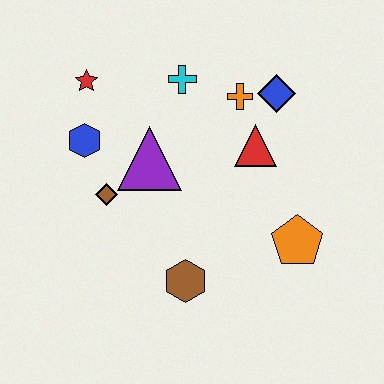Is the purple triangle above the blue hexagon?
No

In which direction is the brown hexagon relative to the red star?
The brown hexagon is below the red star.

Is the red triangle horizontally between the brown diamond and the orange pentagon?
Yes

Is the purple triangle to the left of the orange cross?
Yes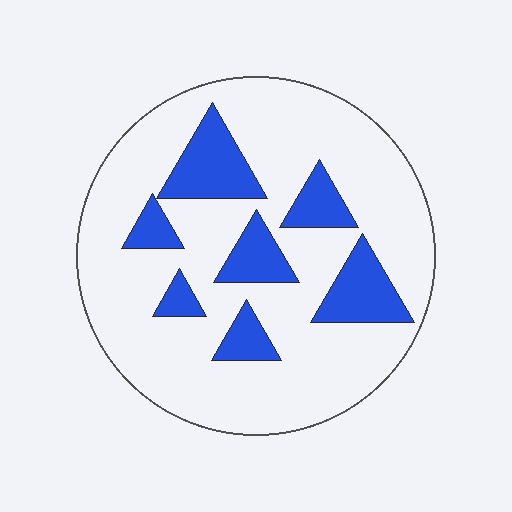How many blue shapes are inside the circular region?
7.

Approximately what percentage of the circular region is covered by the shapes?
Approximately 20%.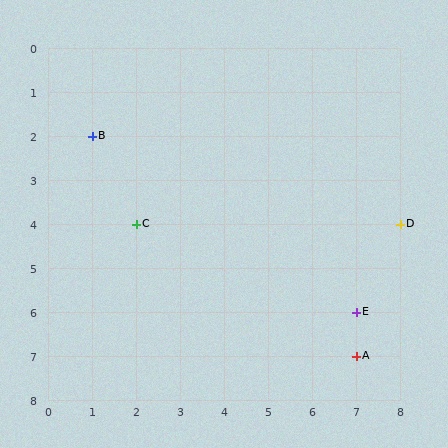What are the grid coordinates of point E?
Point E is at grid coordinates (7, 6).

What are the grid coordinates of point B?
Point B is at grid coordinates (1, 2).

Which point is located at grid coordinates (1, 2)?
Point B is at (1, 2).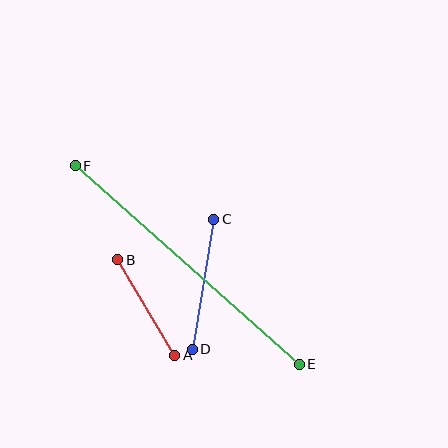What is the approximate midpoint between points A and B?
The midpoint is at approximately (146, 307) pixels.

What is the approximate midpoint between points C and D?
The midpoint is at approximately (203, 284) pixels.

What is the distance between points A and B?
The distance is approximately 111 pixels.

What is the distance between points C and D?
The distance is approximately 132 pixels.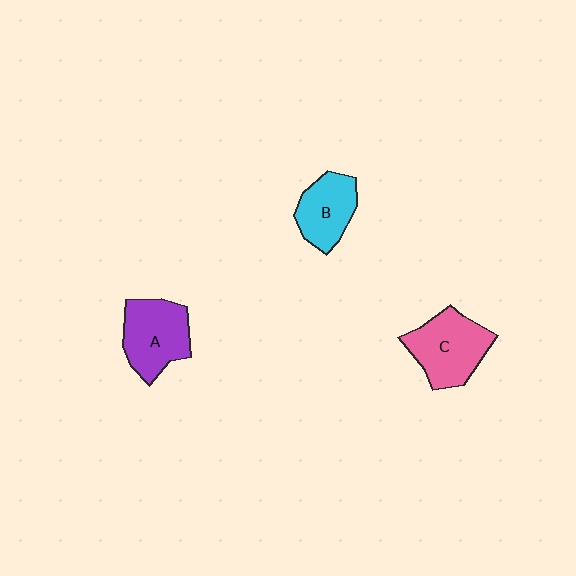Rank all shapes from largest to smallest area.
From largest to smallest: C (pink), A (purple), B (cyan).